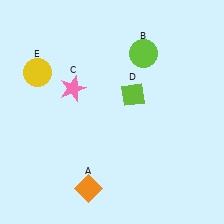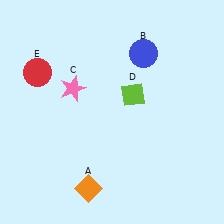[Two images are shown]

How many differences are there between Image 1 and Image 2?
There are 2 differences between the two images.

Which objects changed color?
B changed from lime to blue. E changed from yellow to red.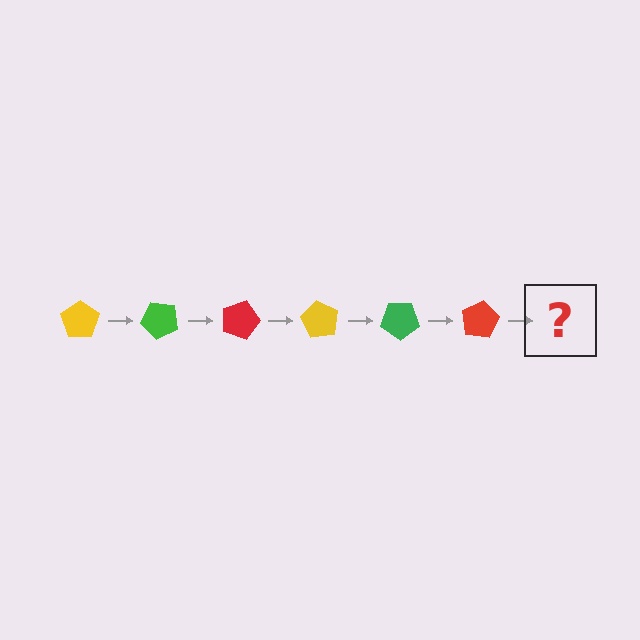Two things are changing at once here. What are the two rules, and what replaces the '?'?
The two rules are that it rotates 45 degrees each step and the color cycles through yellow, green, and red. The '?' should be a yellow pentagon, rotated 270 degrees from the start.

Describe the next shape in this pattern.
It should be a yellow pentagon, rotated 270 degrees from the start.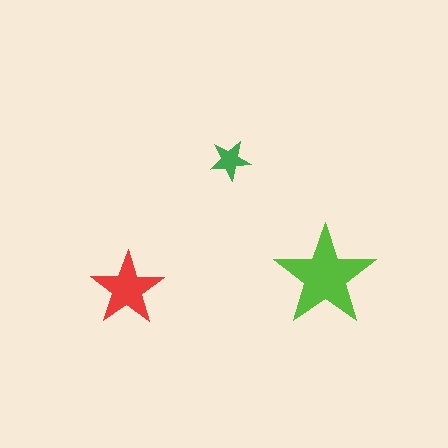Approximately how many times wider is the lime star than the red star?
About 1.5 times wider.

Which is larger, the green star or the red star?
The red one.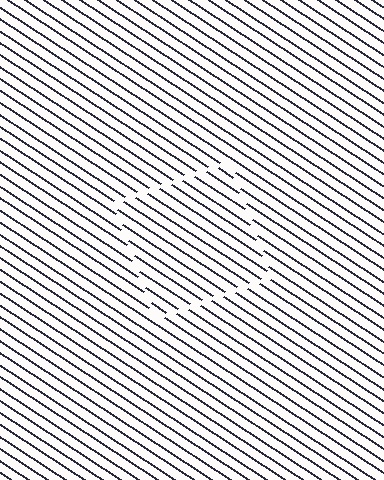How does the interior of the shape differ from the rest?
The interior of the shape contains the same grating, shifted by half a period — the contour is defined by the phase discontinuity where line-ends from the inner and outer gratings abut.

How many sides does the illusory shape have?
4 sides — the line-ends trace a square.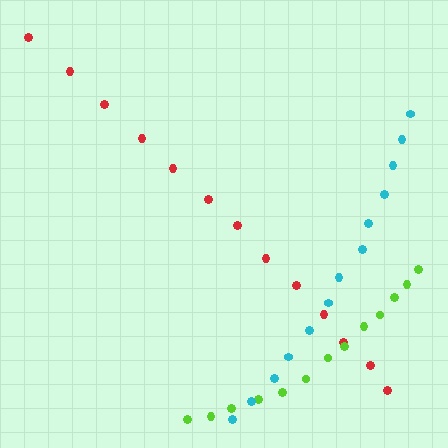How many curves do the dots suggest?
There are 3 distinct paths.